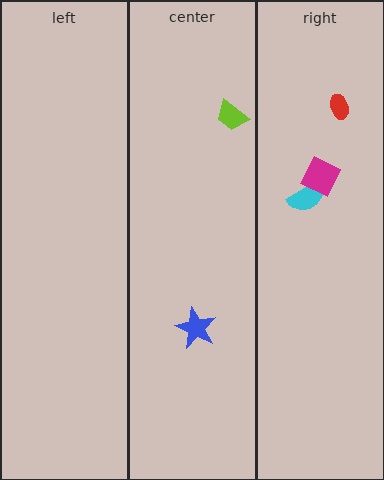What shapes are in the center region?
The blue star, the lime trapezoid.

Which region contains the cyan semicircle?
The right region.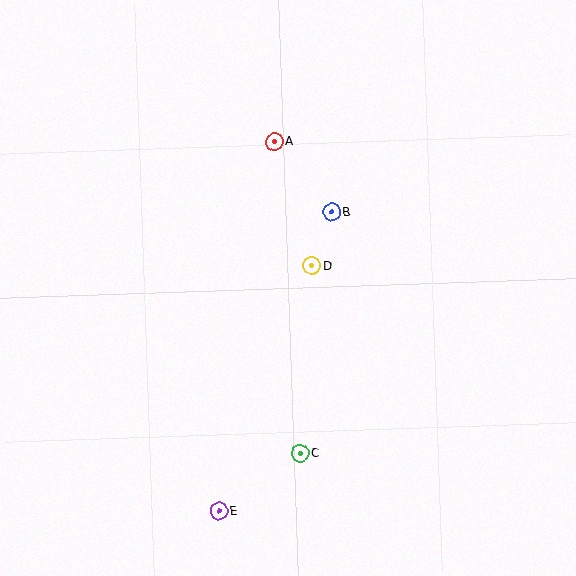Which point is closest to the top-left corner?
Point A is closest to the top-left corner.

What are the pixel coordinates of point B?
Point B is at (332, 212).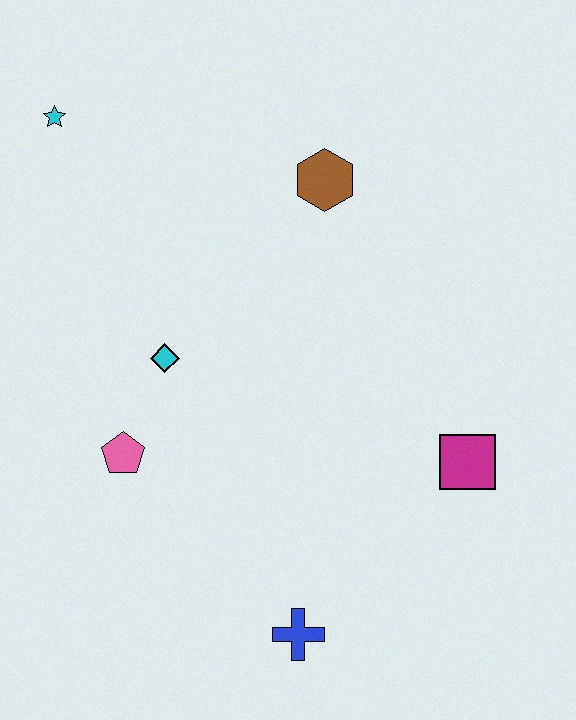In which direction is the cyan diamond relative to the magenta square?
The cyan diamond is to the left of the magenta square.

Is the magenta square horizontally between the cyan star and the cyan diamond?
No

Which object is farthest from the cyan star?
The blue cross is farthest from the cyan star.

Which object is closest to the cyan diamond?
The pink pentagon is closest to the cyan diamond.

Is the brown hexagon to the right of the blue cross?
Yes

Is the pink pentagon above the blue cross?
Yes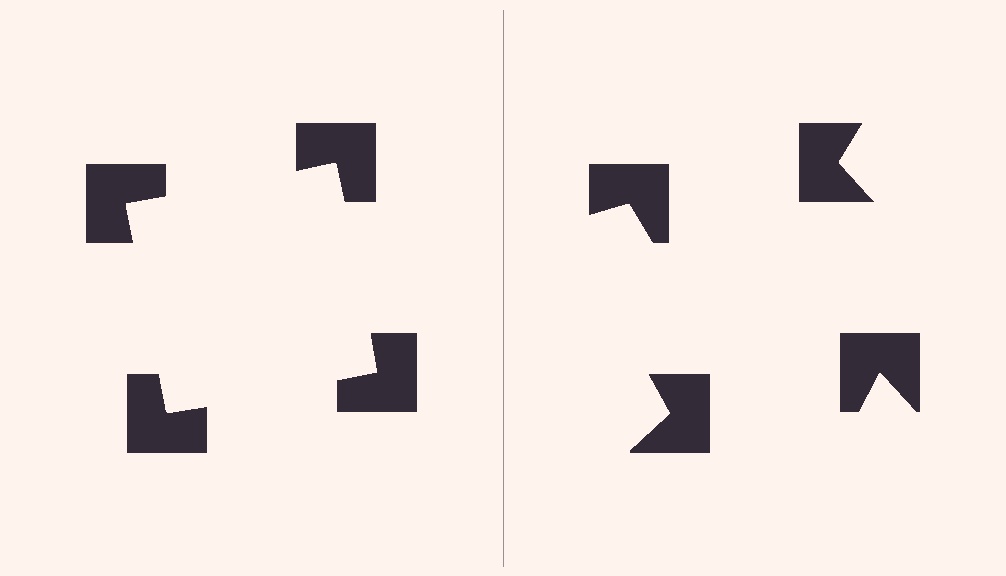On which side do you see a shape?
An illusory square appears on the left side. On the right side the wedge cuts are rotated, so no coherent shape forms.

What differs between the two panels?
The notched squares are positioned identically on both sides; only the wedge orientations differ. On the left they align to a square; on the right they are misaligned.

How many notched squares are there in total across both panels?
8 — 4 on each side.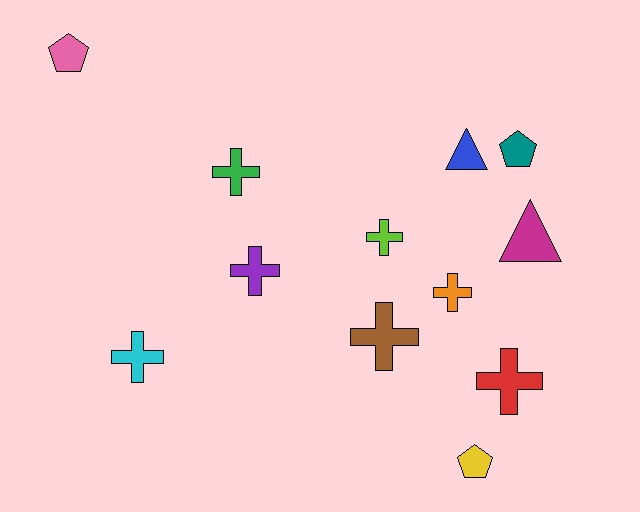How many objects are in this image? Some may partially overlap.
There are 12 objects.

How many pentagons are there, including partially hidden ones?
There are 3 pentagons.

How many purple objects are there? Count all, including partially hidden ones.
There is 1 purple object.